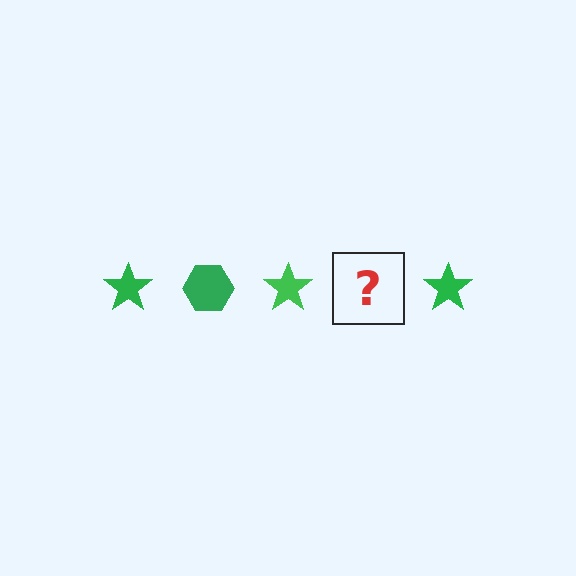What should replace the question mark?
The question mark should be replaced with a green hexagon.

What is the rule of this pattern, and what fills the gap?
The rule is that the pattern cycles through star, hexagon shapes in green. The gap should be filled with a green hexagon.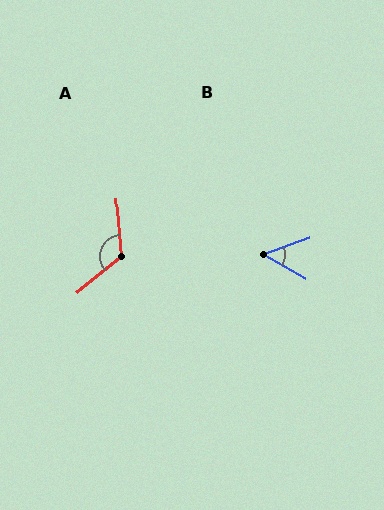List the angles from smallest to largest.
B (49°), A (125°).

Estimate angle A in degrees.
Approximately 125 degrees.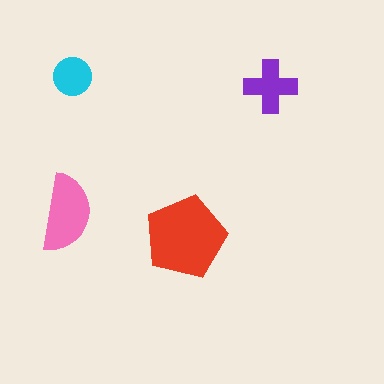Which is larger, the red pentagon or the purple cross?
The red pentagon.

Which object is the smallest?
The cyan circle.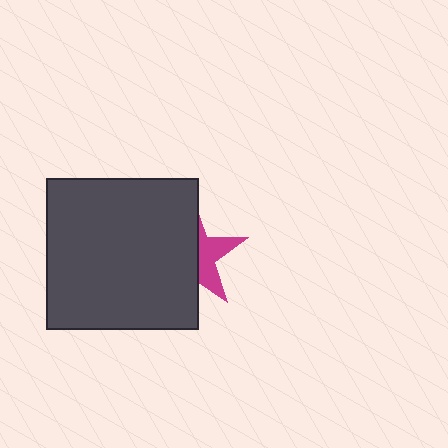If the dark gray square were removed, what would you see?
You would see the complete magenta star.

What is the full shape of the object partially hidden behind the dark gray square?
The partially hidden object is a magenta star.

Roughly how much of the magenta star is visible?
A small part of it is visible (roughly 37%).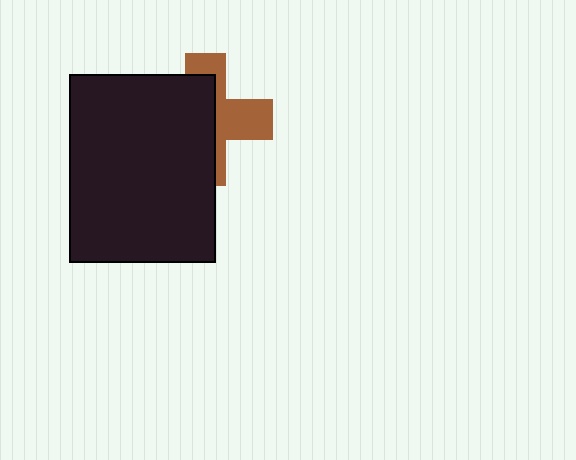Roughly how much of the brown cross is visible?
A small part of it is visible (roughly 42%).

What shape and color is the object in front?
The object in front is a black rectangle.